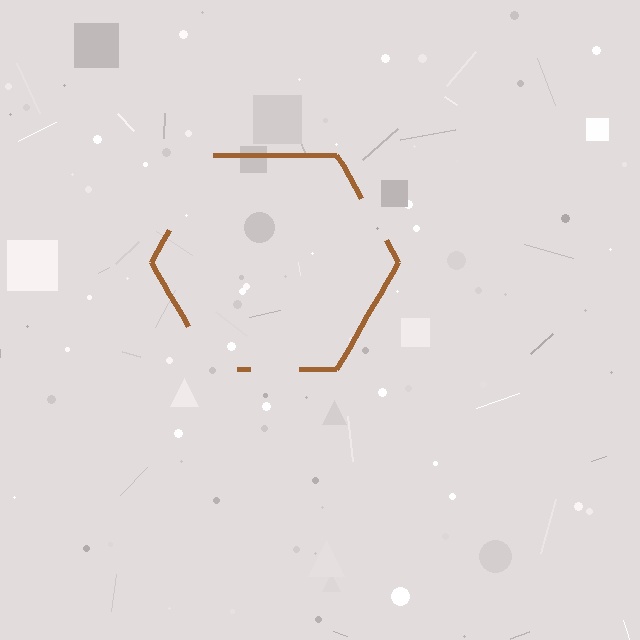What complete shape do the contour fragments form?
The contour fragments form a hexagon.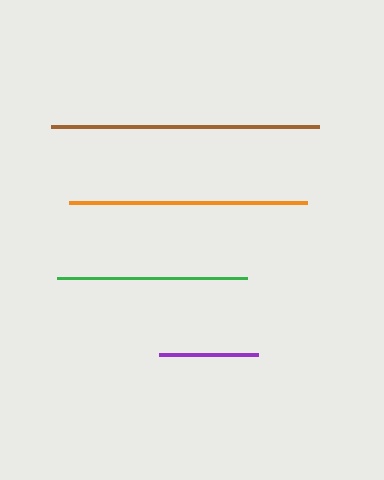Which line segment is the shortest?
The purple line is the shortest at approximately 99 pixels.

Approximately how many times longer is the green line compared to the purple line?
The green line is approximately 1.9 times the length of the purple line.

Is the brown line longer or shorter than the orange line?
The brown line is longer than the orange line.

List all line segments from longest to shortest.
From longest to shortest: brown, orange, green, purple.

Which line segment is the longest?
The brown line is the longest at approximately 268 pixels.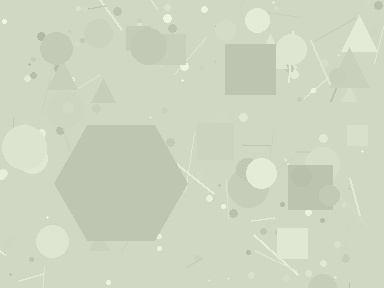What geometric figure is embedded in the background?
A hexagon is embedded in the background.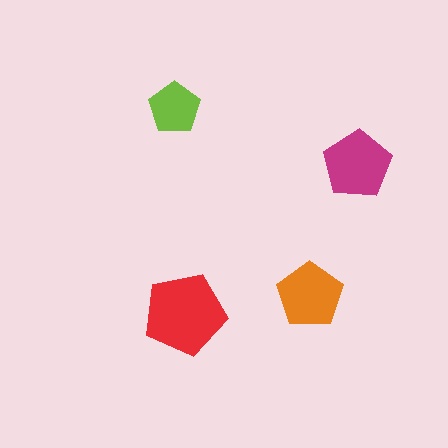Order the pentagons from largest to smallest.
the red one, the magenta one, the orange one, the lime one.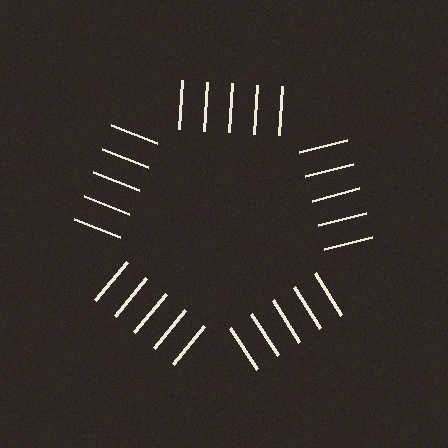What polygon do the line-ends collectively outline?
An illusory pentagon — the line segments terminate on its edges but no continuous stroke is drawn.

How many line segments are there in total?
25 — 5 along each of the 5 edges.